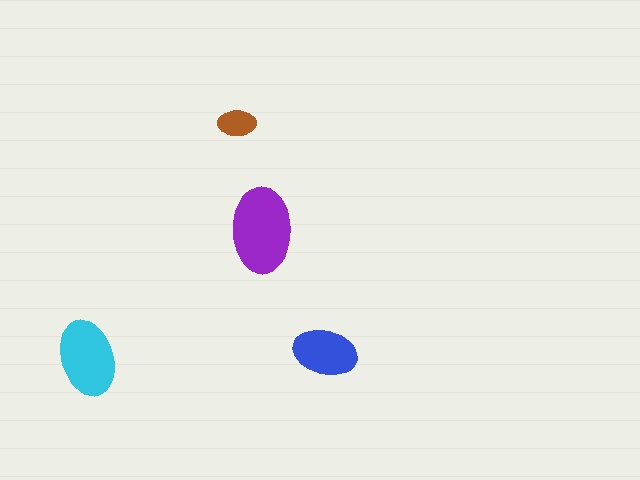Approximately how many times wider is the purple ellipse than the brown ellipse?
About 2 times wider.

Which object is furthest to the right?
The blue ellipse is rightmost.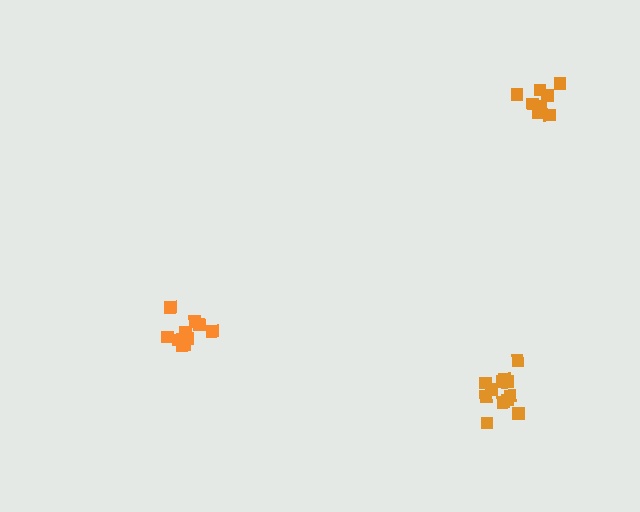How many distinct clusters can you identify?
There are 3 distinct clusters.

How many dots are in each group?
Group 1: 12 dots, Group 2: 10 dots, Group 3: 8 dots (30 total).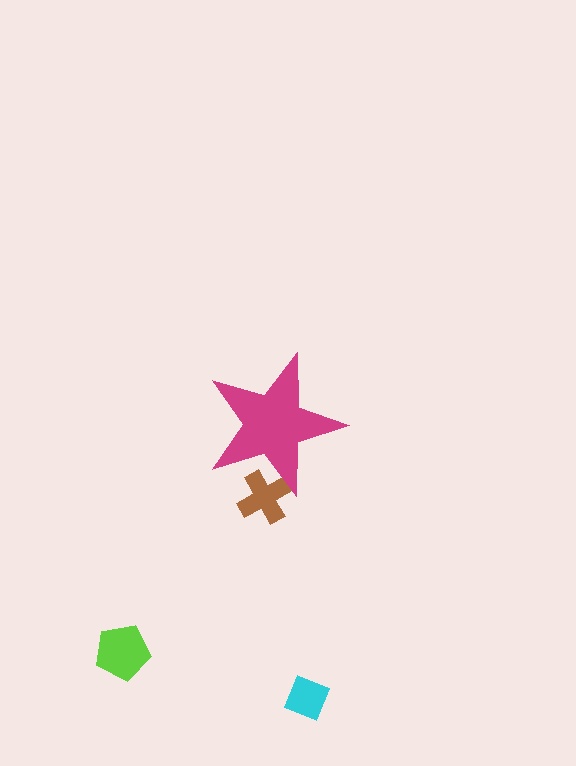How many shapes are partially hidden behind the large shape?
1 shape is partially hidden.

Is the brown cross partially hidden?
Yes, the brown cross is partially hidden behind the magenta star.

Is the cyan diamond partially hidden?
No, the cyan diamond is fully visible.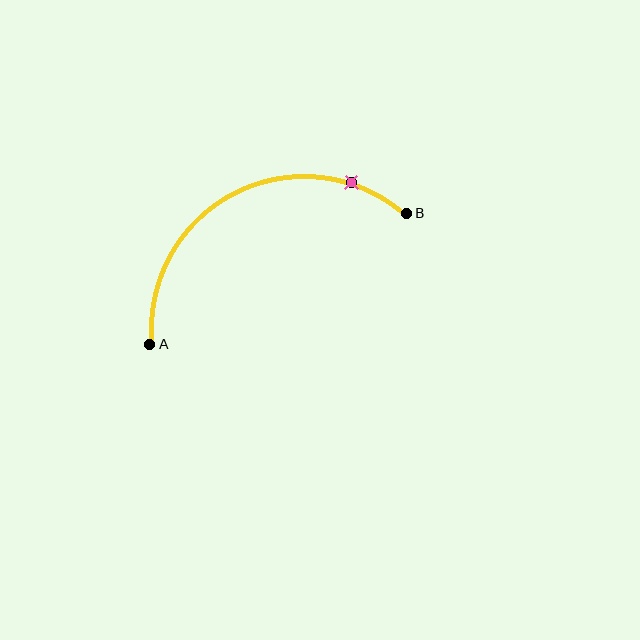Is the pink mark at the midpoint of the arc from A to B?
No. The pink mark lies on the arc but is closer to endpoint B. The arc midpoint would be at the point on the curve equidistant along the arc from both A and B.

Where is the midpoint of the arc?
The arc midpoint is the point on the curve farthest from the straight line joining A and B. It sits above that line.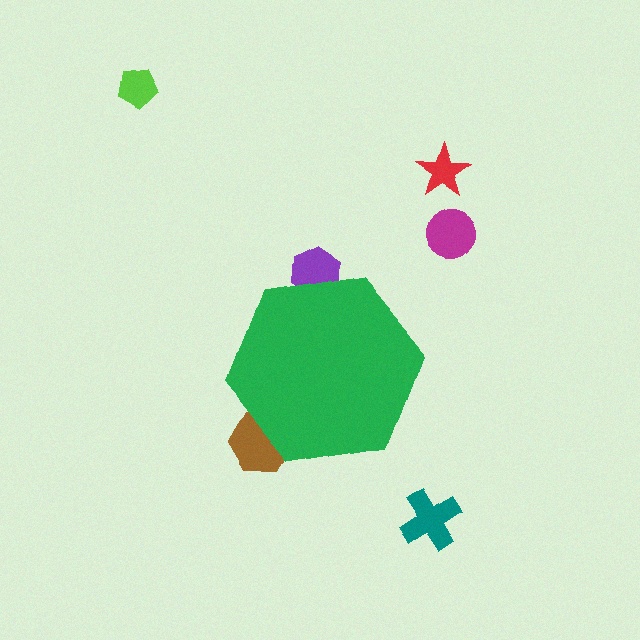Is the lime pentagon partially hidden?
No, the lime pentagon is fully visible.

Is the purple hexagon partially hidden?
Yes, the purple hexagon is partially hidden behind the green hexagon.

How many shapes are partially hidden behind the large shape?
2 shapes are partially hidden.